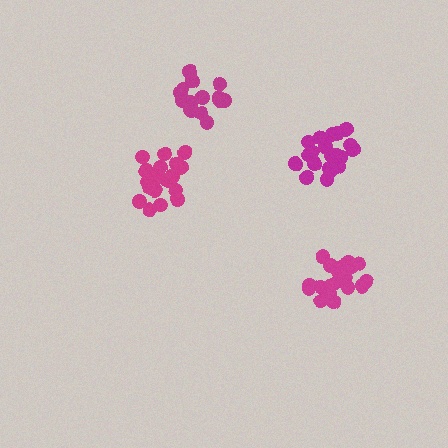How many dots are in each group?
Group 1: 21 dots, Group 2: 15 dots, Group 3: 21 dots, Group 4: 20 dots (77 total).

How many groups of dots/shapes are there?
There are 4 groups.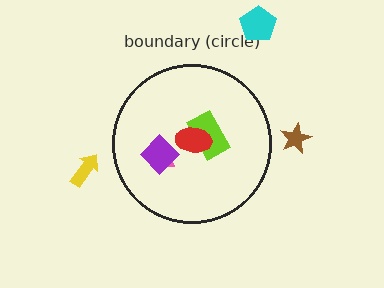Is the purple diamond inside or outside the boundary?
Inside.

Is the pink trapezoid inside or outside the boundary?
Inside.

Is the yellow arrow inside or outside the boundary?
Outside.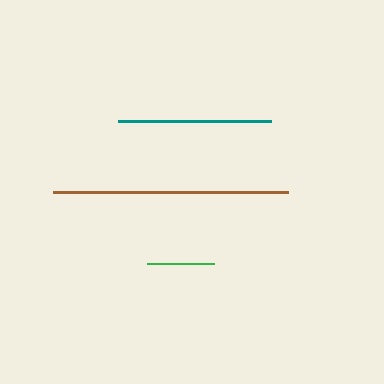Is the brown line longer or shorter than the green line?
The brown line is longer than the green line.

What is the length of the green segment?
The green segment is approximately 67 pixels long.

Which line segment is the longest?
The brown line is the longest at approximately 234 pixels.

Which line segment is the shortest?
The green line is the shortest at approximately 67 pixels.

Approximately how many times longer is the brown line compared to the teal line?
The brown line is approximately 1.5 times the length of the teal line.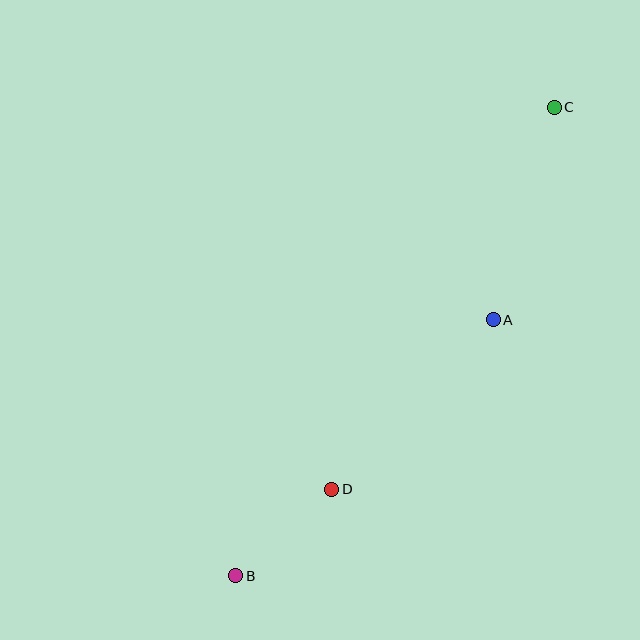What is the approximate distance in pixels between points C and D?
The distance between C and D is approximately 442 pixels.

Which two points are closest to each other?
Points B and D are closest to each other.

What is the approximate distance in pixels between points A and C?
The distance between A and C is approximately 221 pixels.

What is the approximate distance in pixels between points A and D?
The distance between A and D is approximately 235 pixels.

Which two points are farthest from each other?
Points B and C are farthest from each other.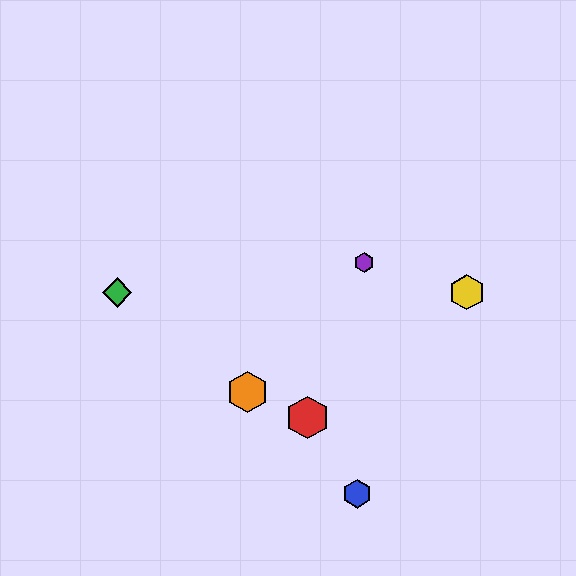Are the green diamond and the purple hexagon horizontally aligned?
No, the green diamond is at y≈292 and the purple hexagon is at y≈262.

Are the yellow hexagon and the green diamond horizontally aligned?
Yes, both are at y≈292.